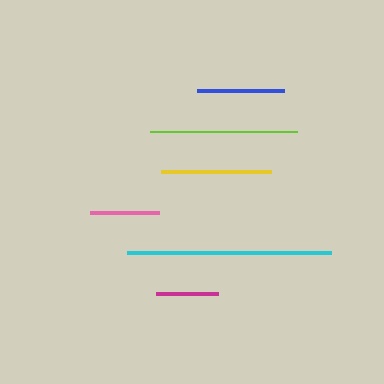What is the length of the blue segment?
The blue segment is approximately 87 pixels long.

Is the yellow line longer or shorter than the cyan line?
The cyan line is longer than the yellow line.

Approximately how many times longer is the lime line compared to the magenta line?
The lime line is approximately 2.4 times the length of the magenta line.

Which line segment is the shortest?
The magenta line is the shortest at approximately 62 pixels.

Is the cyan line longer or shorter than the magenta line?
The cyan line is longer than the magenta line.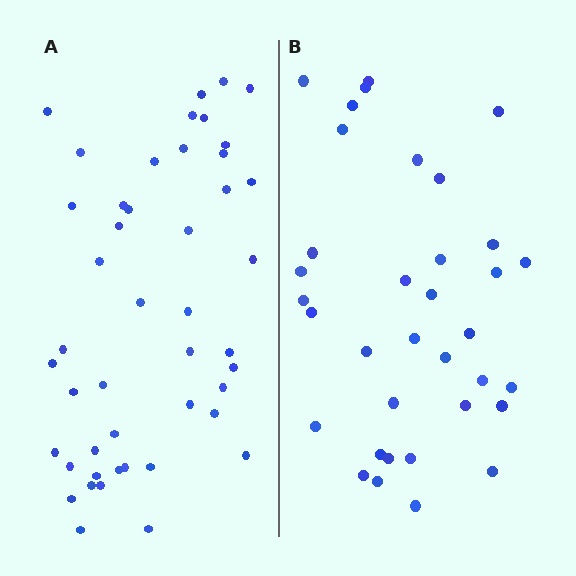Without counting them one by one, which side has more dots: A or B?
Region A (the left region) has more dots.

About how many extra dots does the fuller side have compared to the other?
Region A has roughly 12 or so more dots than region B.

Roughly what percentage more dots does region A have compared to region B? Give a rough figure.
About 30% more.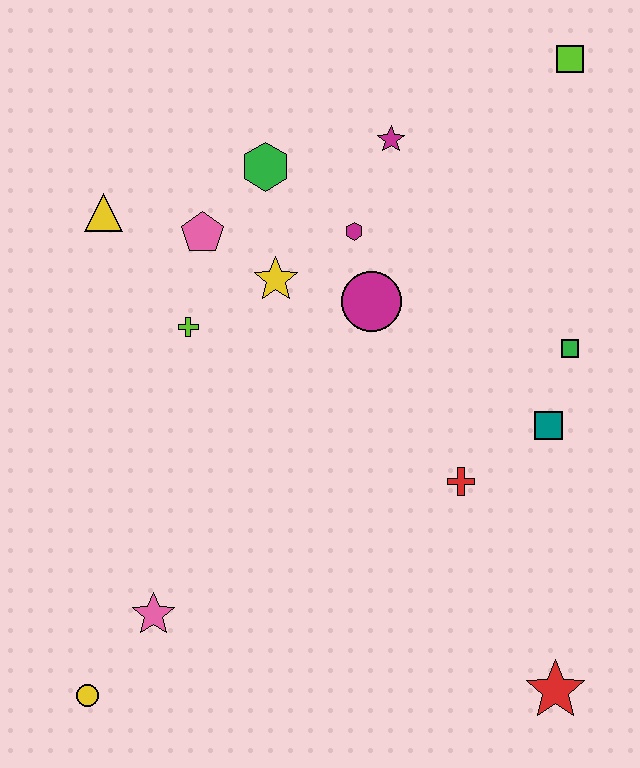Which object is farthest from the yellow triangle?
The red star is farthest from the yellow triangle.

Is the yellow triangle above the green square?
Yes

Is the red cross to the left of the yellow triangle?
No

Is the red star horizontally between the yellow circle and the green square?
Yes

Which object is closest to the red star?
The red cross is closest to the red star.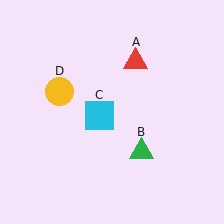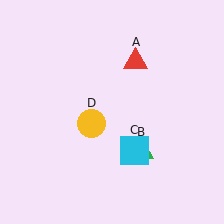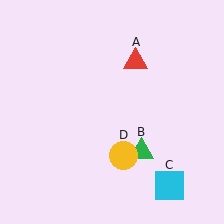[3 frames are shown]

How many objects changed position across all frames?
2 objects changed position: cyan square (object C), yellow circle (object D).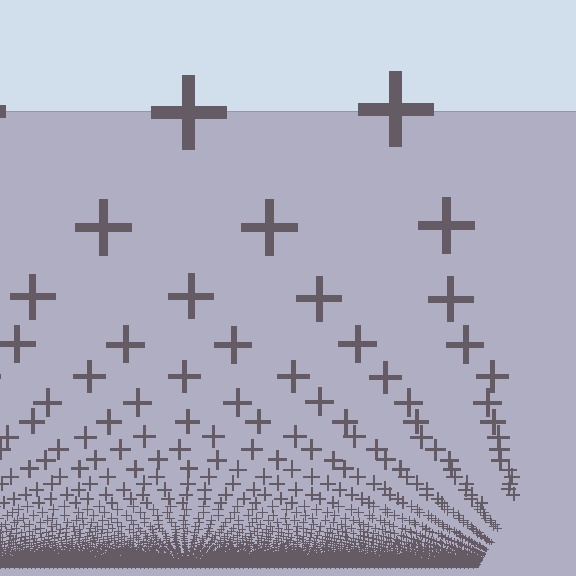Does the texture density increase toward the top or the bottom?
Density increases toward the bottom.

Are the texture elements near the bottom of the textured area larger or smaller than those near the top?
Smaller. The gradient is inverted — elements near the bottom are smaller and denser.